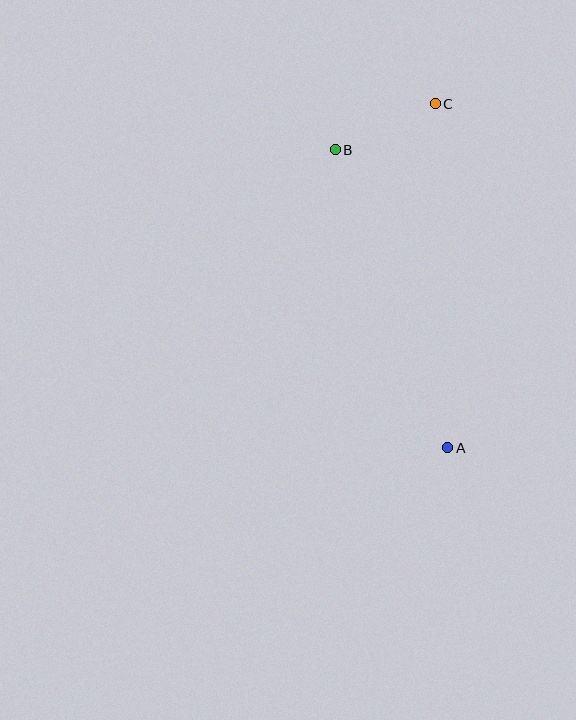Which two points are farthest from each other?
Points A and C are farthest from each other.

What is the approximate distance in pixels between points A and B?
The distance between A and B is approximately 319 pixels.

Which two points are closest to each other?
Points B and C are closest to each other.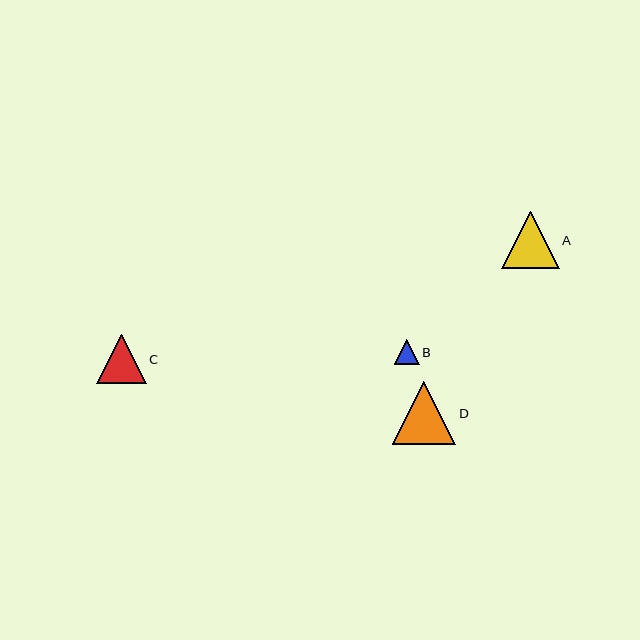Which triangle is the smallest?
Triangle B is the smallest with a size of approximately 25 pixels.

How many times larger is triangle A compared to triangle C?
Triangle A is approximately 1.1 times the size of triangle C.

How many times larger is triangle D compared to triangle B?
Triangle D is approximately 2.5 times the size of triangle B.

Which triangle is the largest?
Triangle D is the largest with a size of approximately 63 pixels.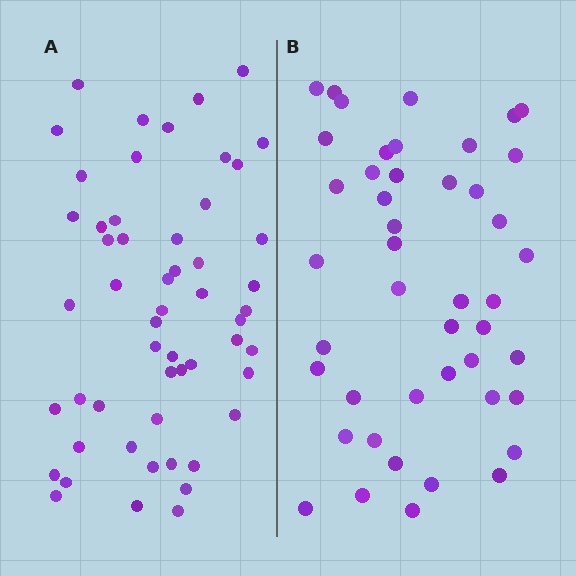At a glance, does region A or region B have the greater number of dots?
Region A (the left region) has more dots.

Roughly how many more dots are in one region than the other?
Region A has roughly 8 or so more dots than region B.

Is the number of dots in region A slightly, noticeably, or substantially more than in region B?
Region A has only slightly more — the two regions are fairly close. The ratio is roughly 1.2 to 1.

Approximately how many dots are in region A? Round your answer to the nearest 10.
About 50 dots. (The exact count is 54, which rounds to 50.)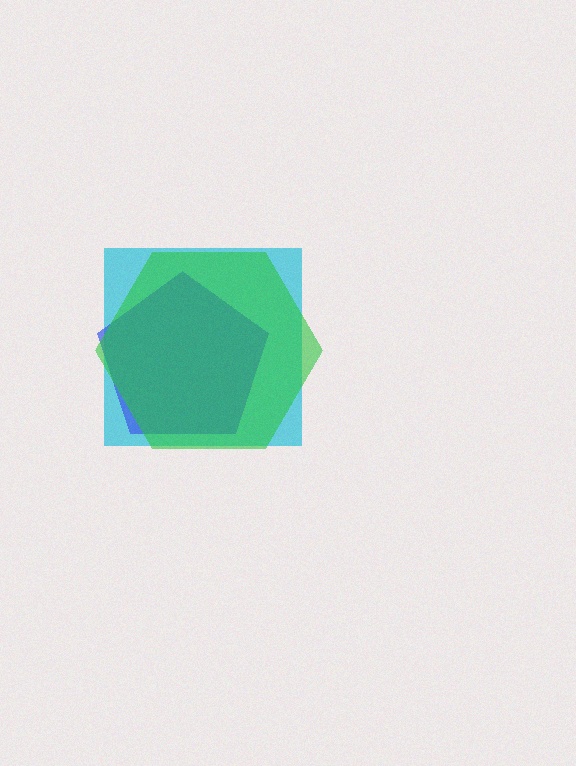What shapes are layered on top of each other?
The layered shapes are: a cyan square, a blue pentagon, a green hexagon.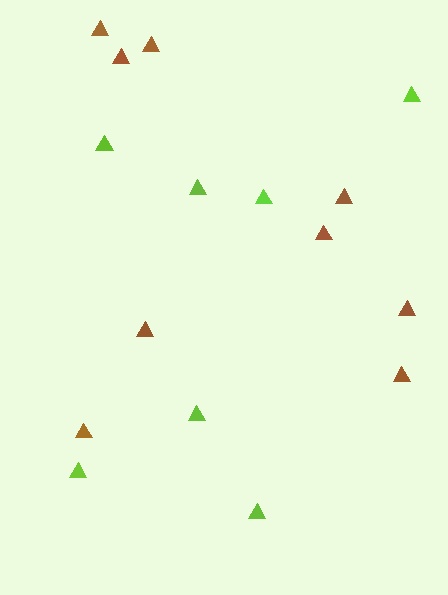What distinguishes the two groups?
There are 2 groups: one group of lime triangles (7) and one group of brown triangles (9).